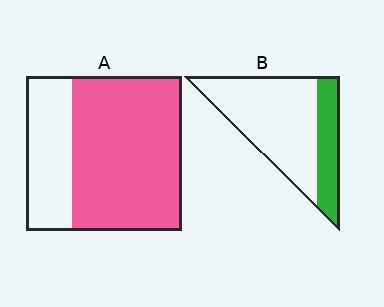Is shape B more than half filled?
No.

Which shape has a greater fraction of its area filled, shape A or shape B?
Shape A.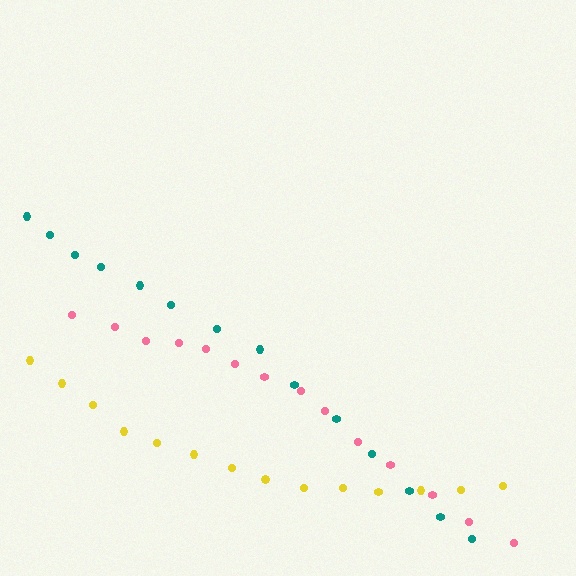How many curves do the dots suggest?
There are 3 distinct paths.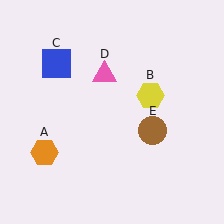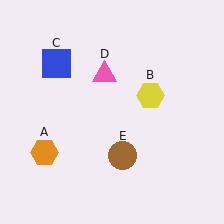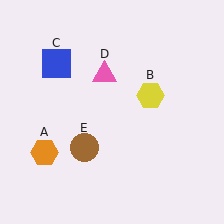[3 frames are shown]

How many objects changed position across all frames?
1 object changed position: brown circle (object E).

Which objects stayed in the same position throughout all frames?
Orange hexagon (object A) and yellow hexagon (object B) and blue square (object C) and pink triangle (object D) remained stationary.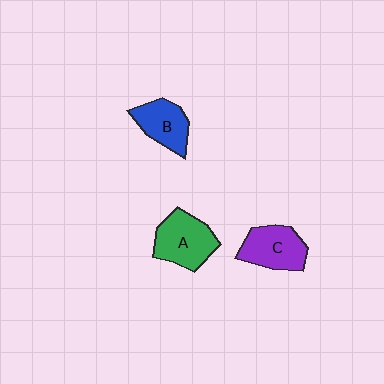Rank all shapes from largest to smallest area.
From largest to smallest: A (green), C (purple), B (blue).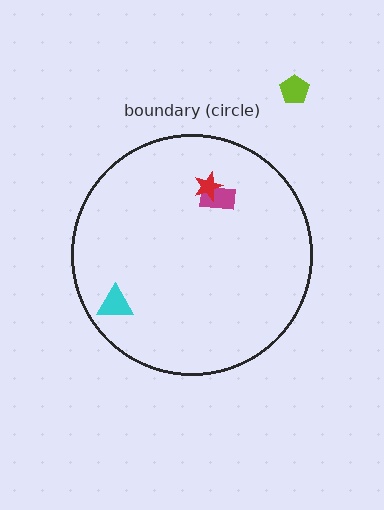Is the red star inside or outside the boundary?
Inside.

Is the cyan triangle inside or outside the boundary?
Inside.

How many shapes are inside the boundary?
3 inside, 1 outside.